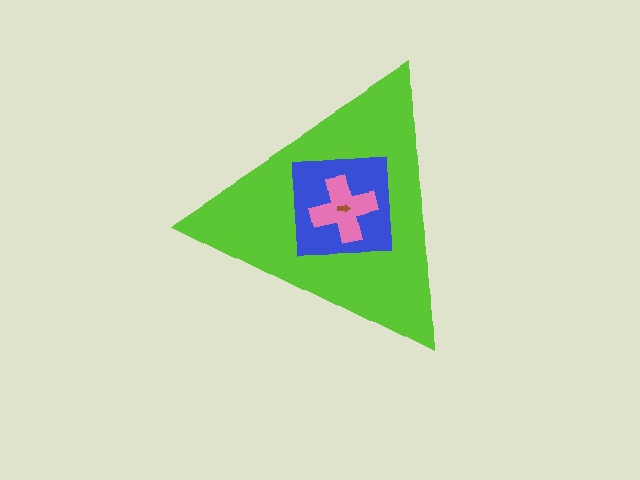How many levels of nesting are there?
4.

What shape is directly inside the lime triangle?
The blue square.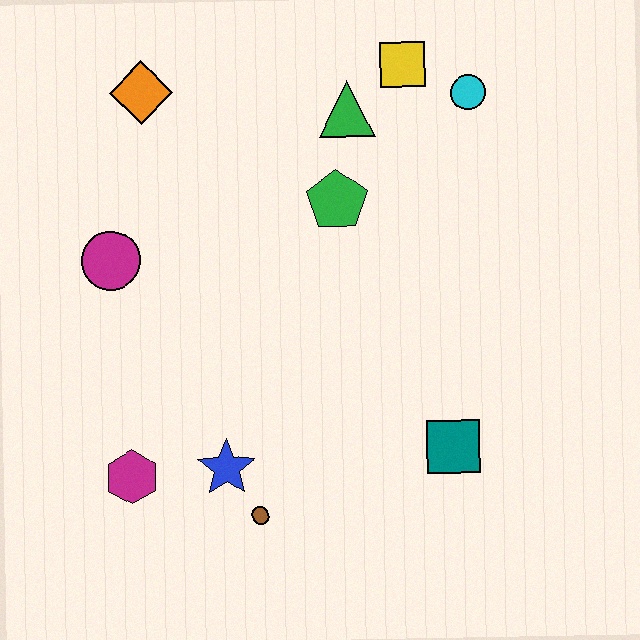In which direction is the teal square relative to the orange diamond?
The teal square is below the orange diamond.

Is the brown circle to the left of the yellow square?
Yes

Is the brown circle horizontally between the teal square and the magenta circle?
Yes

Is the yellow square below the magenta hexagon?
No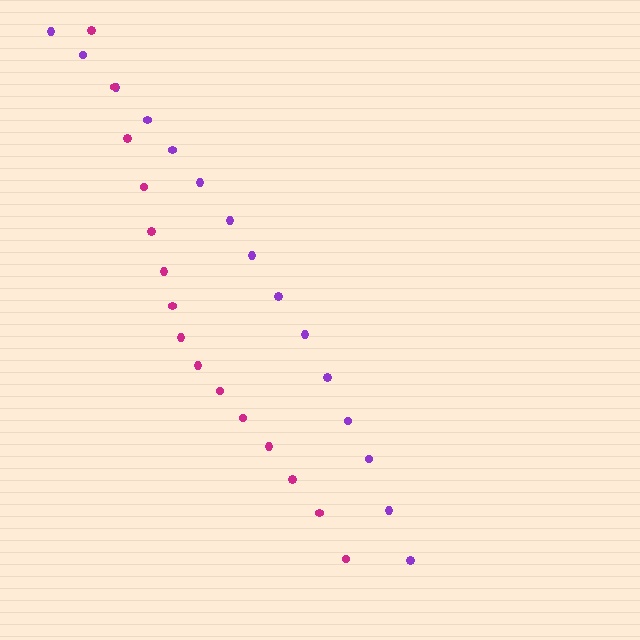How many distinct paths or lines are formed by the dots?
There are 2 distinct paths.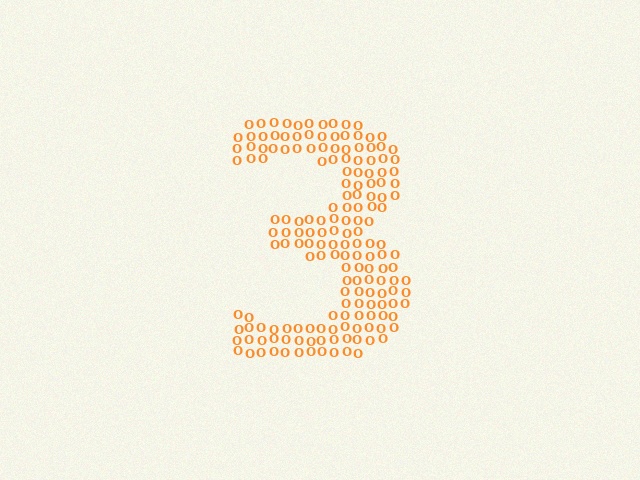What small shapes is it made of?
It is made of small letter O's.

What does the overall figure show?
The overall figure shows the digit 3.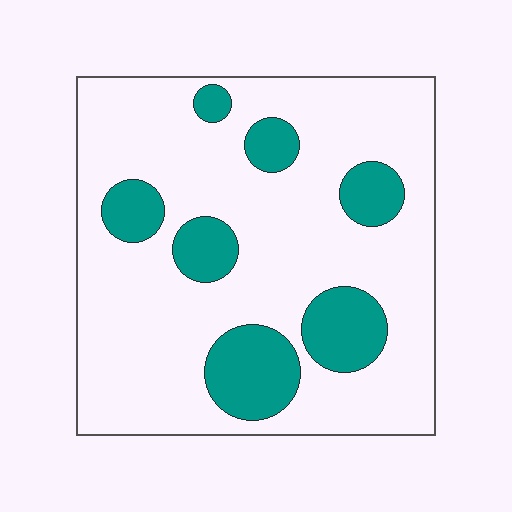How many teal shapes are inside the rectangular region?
7.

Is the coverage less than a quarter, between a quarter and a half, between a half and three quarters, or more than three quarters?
Less than a quarter.